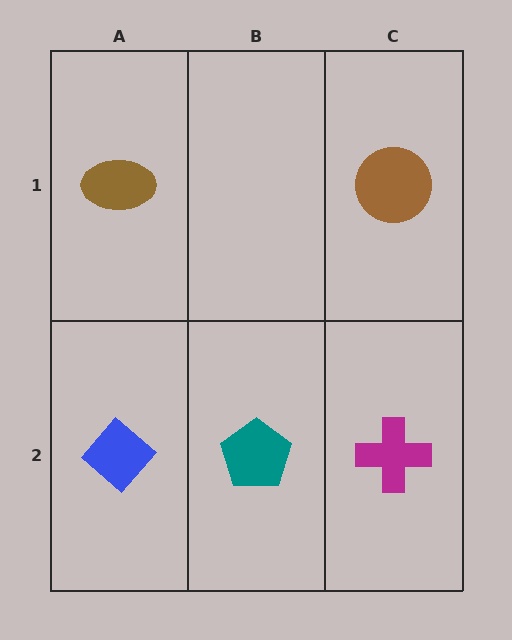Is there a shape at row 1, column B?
No, that cell is empty.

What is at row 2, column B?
A teal pentagon.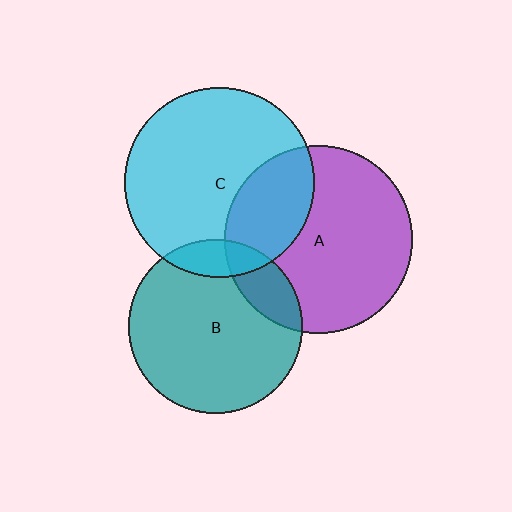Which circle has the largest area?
Circle C (cyan).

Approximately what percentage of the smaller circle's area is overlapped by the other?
Approximately 10%.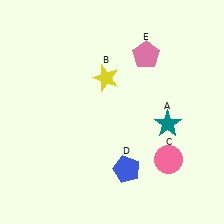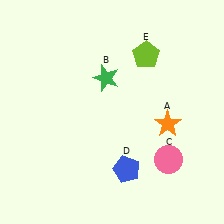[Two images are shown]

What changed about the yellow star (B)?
In Image 1, B is yellow. In Image 2, it changed to green.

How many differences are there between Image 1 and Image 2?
There are 3 differences between the two images.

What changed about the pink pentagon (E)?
In Image 1, E is pink. In Image 2, it changed to lime.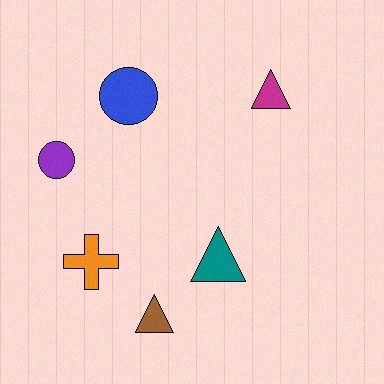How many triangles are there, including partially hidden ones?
There are 3 triangles.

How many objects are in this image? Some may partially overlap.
There are 6 objects.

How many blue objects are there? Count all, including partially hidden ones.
There is 1 blue object.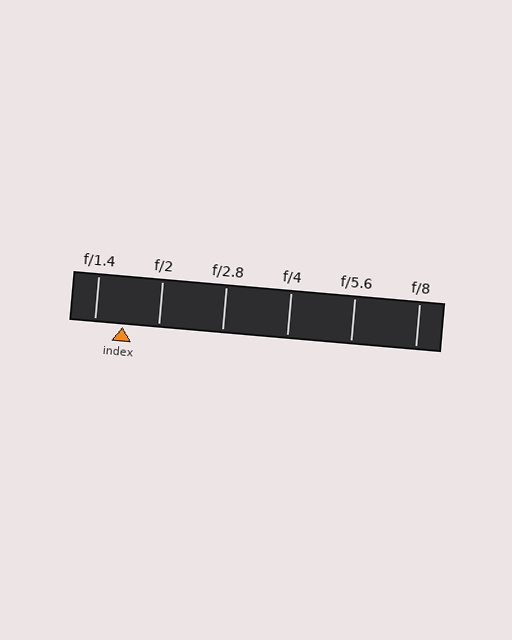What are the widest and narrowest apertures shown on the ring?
The widest aperture shown is f/1.4 and the narrowest is f/8.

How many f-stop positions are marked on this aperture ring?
There are 6 f-stop positions marked.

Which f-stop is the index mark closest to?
The index mark is closest to f/1.4.